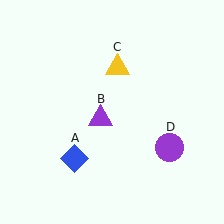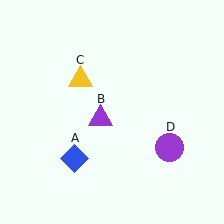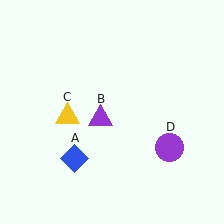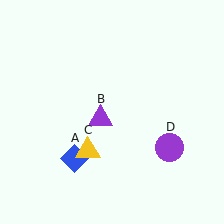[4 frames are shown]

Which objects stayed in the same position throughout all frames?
Blue diamond (object A) and purple triangle (object B) and purple circle (object D) remained stationary.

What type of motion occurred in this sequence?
The yellow triangle (object C) rotated counterclockwise around the center of the scene.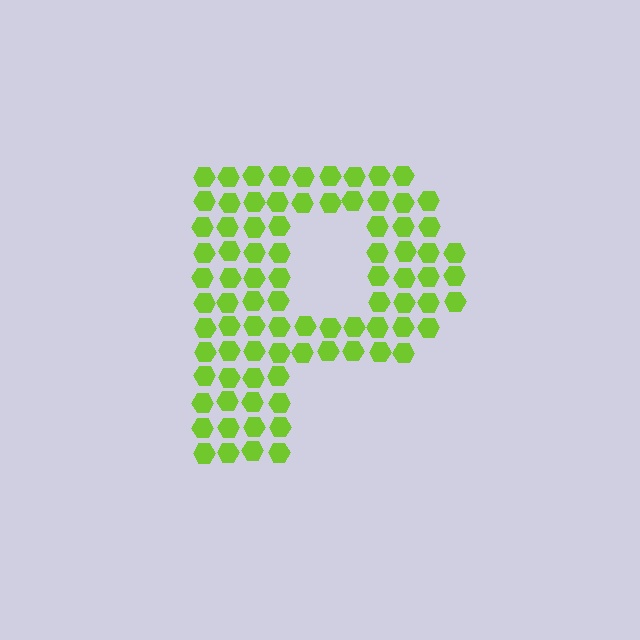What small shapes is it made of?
It is made of small hexagons.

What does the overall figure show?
The overall figure shows the letter P.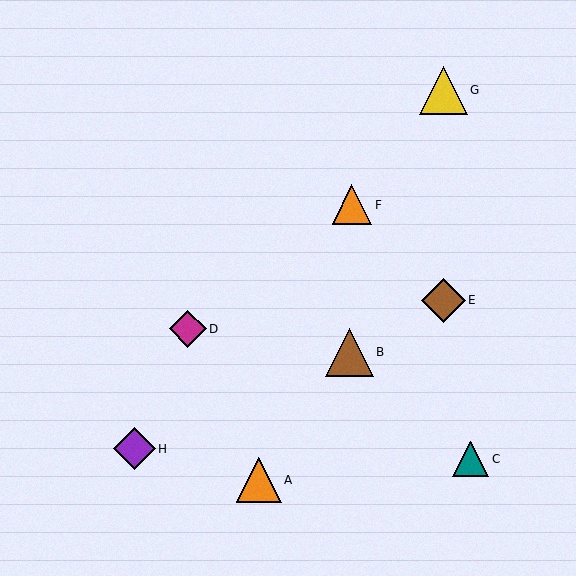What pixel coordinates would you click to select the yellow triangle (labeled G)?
Click at (443, 91) to select the yellow triangle G.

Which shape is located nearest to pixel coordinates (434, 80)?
The yellow triangle (labeled G) at (443, 91) is nearest to that location.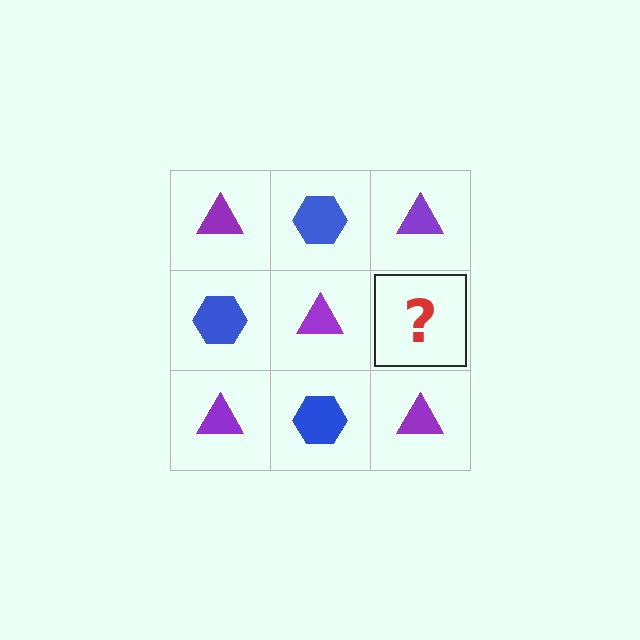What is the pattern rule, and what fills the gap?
The rule is that it alternates purple triangle and blue hexagon in a checkerboard pattern. The gap should be filled with a blue hexagon.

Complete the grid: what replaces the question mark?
The question mark should be replaced with a blue hexagon.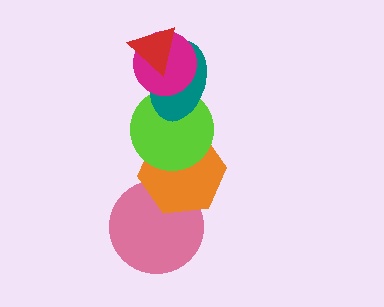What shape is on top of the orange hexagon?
The lime circle is on top of the orange hexagon.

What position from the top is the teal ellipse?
The teal ellipse is 3rd from the top.